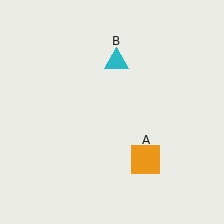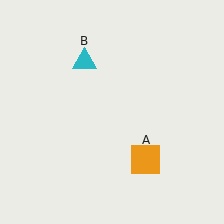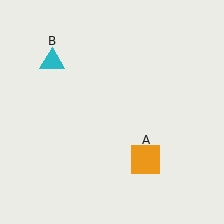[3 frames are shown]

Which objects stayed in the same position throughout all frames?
Orange square (object A) remained stationary.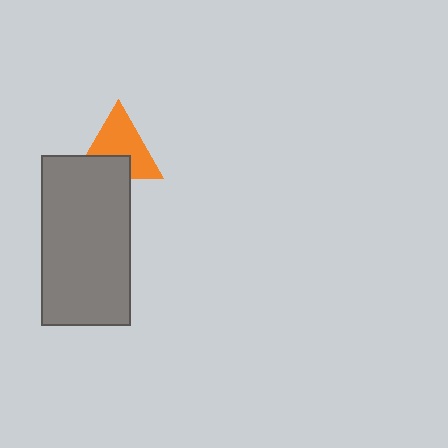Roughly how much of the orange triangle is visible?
Most of it is visible (roughly 66%).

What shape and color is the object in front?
The object in front is a gray rectangle.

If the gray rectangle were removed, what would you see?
You would see the complete orange triangle.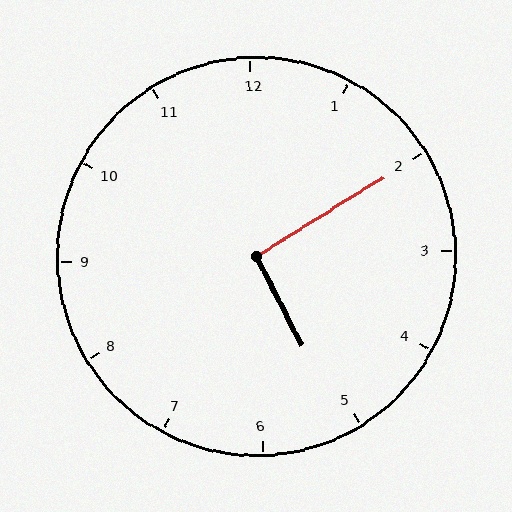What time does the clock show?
5:10.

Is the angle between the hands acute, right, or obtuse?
It is right.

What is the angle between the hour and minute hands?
Approximately 95 degrees.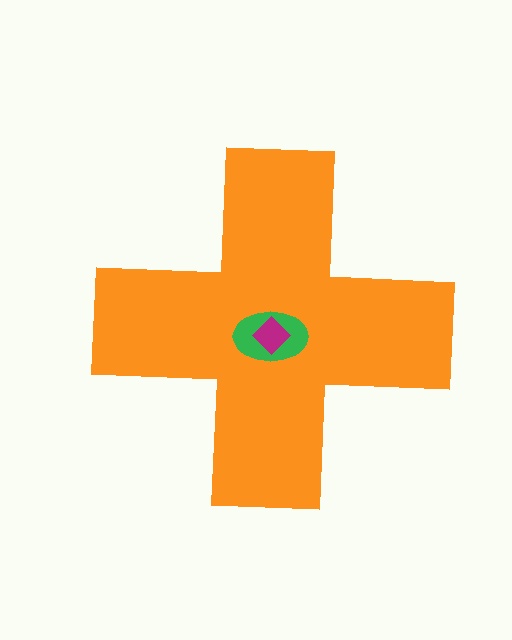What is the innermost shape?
The magenta diamond.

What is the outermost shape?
The orange cross.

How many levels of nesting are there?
3.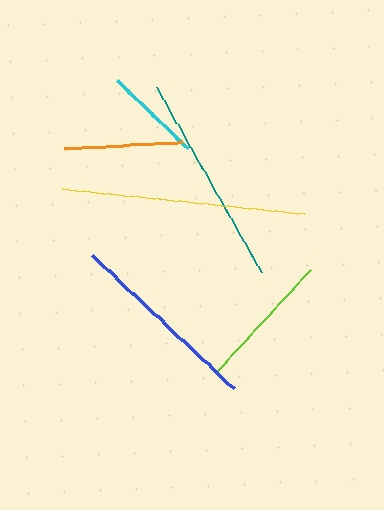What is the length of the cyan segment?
The cyan segment is approximately 99 pixels long.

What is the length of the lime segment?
The lime segment is approximately 140 pixels long.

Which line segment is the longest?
The yellow line is the longest at approximately 243 pixels.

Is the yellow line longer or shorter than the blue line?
The yellow line is longer than the blue line.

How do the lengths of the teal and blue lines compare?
The teal and blue lines are approximately the same length.